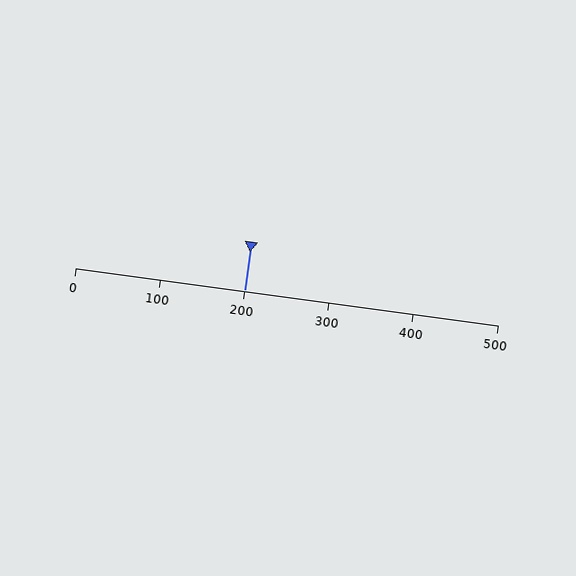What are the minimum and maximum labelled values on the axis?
The axis runs from 0 to 500.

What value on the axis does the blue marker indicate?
The marker indicates approximately 200.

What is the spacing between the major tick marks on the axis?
The major ticks are spaced 100 apart.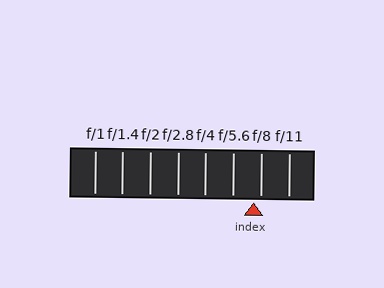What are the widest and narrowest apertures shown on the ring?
The widest aperture shown is f/1 and the narrowest is f/11.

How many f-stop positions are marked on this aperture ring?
There are 8 f-stop positions marked.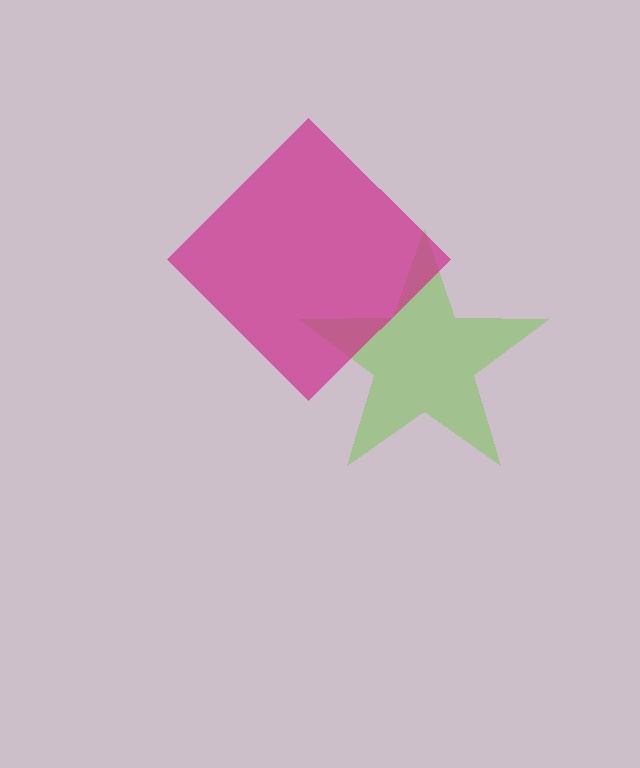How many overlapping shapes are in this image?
There are 2 overlapping shapes in the image.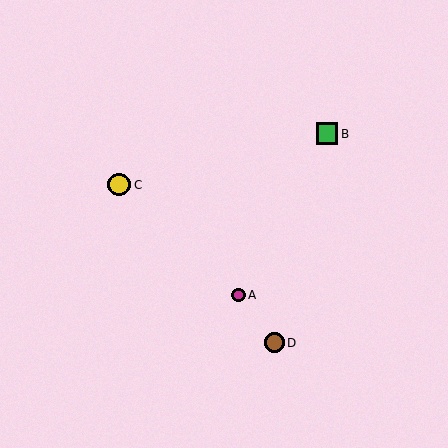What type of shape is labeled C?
Shape C is a yellow circle.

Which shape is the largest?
The yellow circle (labeled C) is the largest.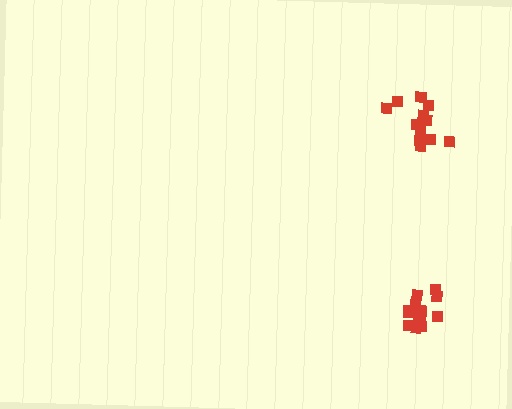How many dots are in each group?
Group 1: 16 dots, Group 2: 14 dots (30 total).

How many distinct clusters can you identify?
There are 2 distinct clusters.